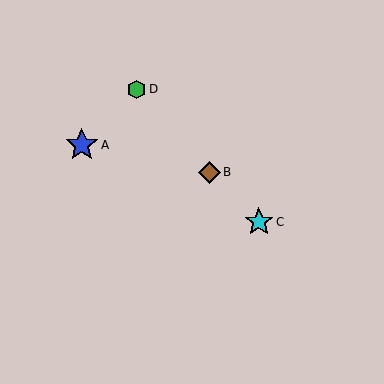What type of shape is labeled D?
Shape D is a green hexagon.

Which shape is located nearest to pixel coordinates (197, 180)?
The brown diamond (labeled B) at (210, 172) is nearest to that location.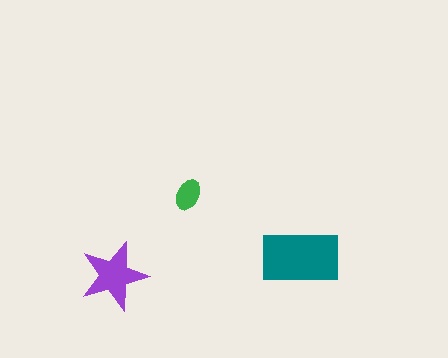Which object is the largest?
The teal rectangle.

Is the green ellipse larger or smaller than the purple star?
Smaller.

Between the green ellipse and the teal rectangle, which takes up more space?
The teal rectangle.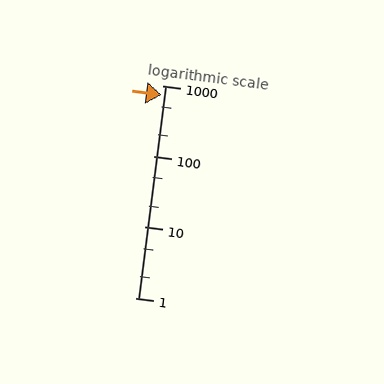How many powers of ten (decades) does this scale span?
The scale spans 3 decades, from 1 to 1000.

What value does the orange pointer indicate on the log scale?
The pointer indicates approximately 740.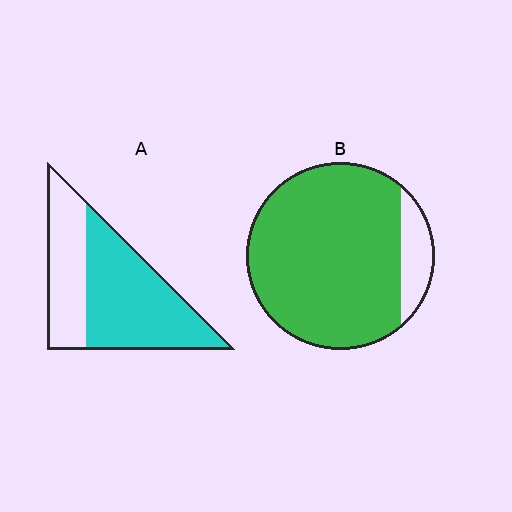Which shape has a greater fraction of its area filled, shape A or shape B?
Shape B.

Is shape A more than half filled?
Yes.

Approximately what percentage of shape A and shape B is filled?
A is approximately 65% and B is approximately 90%.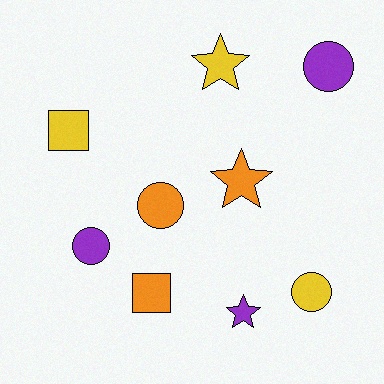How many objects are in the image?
There are 9 objects.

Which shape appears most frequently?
Circle, with 4 objects.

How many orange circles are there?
There is 1 orange circle.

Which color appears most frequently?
Purple, with 3 objects.